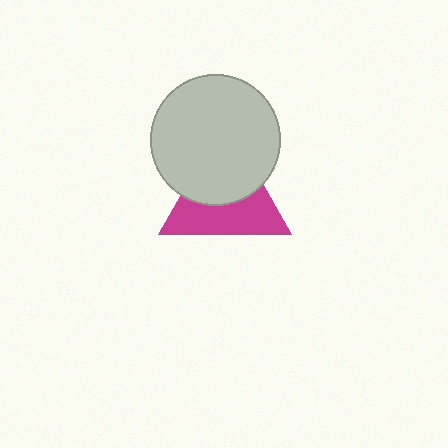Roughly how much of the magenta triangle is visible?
About half of it is visible (roughly 51%).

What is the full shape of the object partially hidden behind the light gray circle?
The partially hidden object is a magenta triangle.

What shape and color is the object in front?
The object in front is a light gray circle.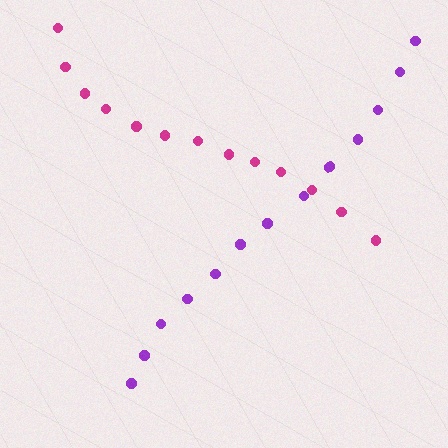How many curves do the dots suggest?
There are 2 distinct paths.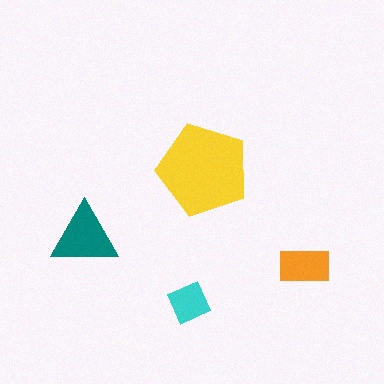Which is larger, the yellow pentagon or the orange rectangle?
The yellow pentagon.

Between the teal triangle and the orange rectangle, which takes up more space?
The teal triangle.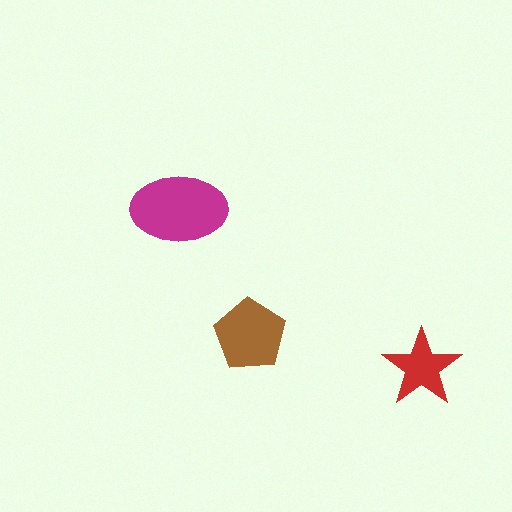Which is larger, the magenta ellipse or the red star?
The magenta ellipse.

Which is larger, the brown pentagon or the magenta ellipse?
The magenta ellipse.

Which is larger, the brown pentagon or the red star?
The brown pentagon.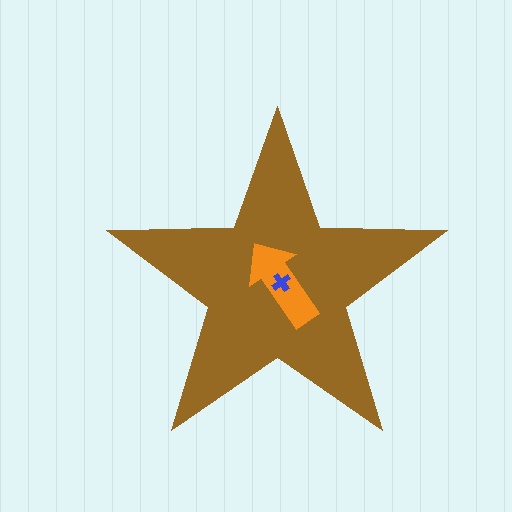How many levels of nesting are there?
3.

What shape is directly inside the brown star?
The orange arrow.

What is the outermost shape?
The brown star.